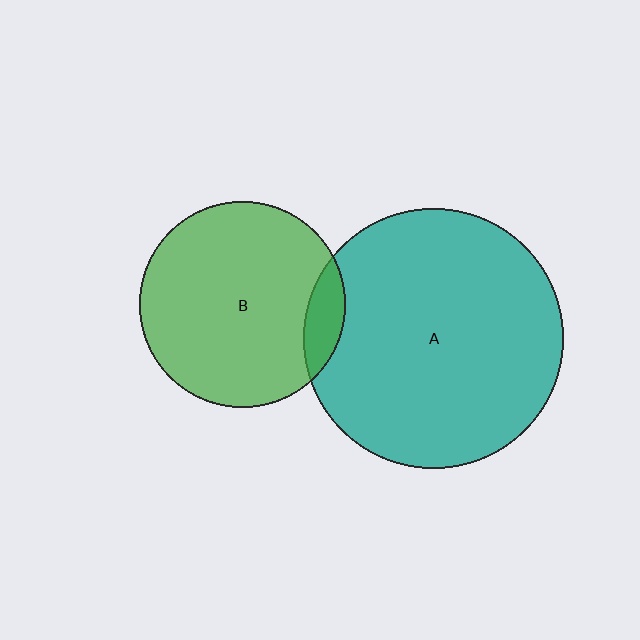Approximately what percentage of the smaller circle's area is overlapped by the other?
Approximately 10%.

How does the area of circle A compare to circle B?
Approximately 1.6 times.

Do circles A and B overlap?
Yes.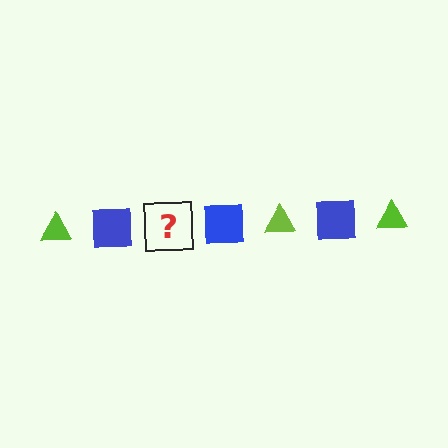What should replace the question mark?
The question mark should be replaced with a lime triangle.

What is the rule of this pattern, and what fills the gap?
The rule is that the pattern alternates between lime triangle and blue square. The gap should be filled with a lime triangle.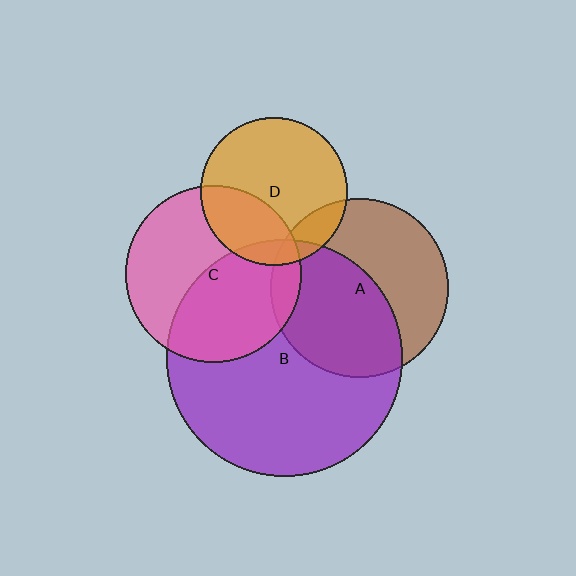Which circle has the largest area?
Circle B (purple).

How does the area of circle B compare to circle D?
Approximately 2.6 times.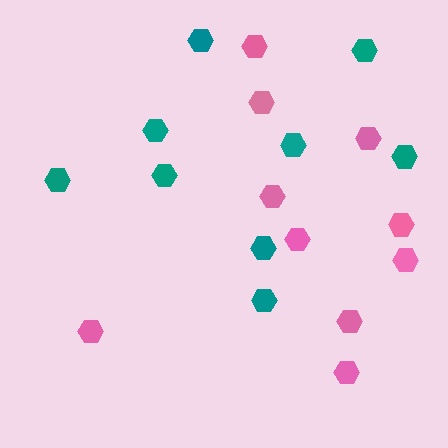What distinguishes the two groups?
There are 2 groups: one group of pink hexagons (10) and one group of teal hexagons (9).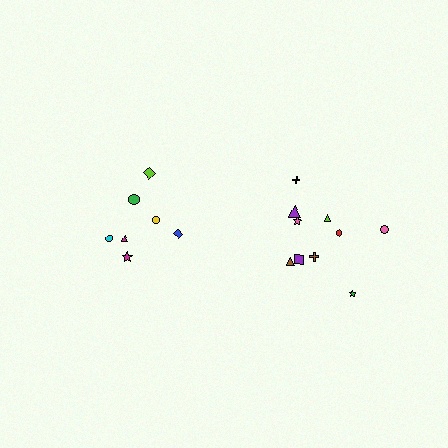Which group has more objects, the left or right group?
The right group.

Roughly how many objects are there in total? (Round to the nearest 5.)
Roughly 15 objects in total.